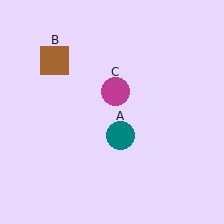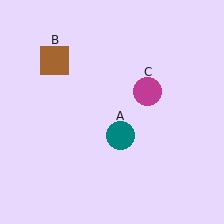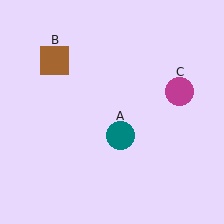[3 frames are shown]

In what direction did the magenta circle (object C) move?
The magenta circle (object C) moved right.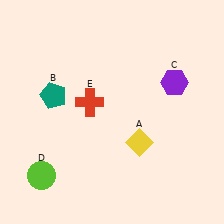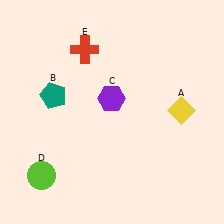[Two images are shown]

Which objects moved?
The objects that moved are: the yellow diamond (A), the purple hexagon (C), the red cross (E).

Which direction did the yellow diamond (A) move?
The yellow diamond (A) moved right.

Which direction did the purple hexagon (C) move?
The purple hexagon (C) moved left.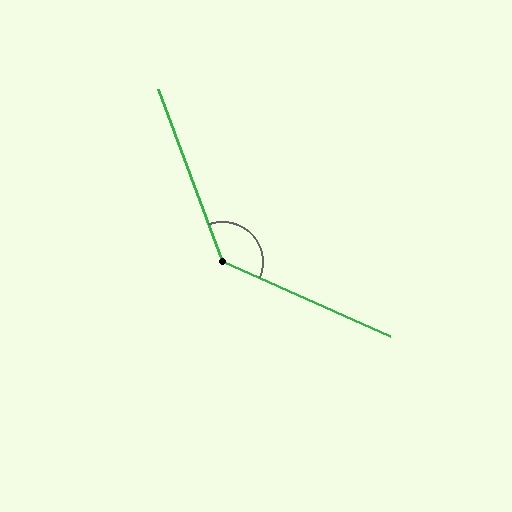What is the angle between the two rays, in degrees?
Approximately 134 degrees.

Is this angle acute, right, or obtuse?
It is obtuse.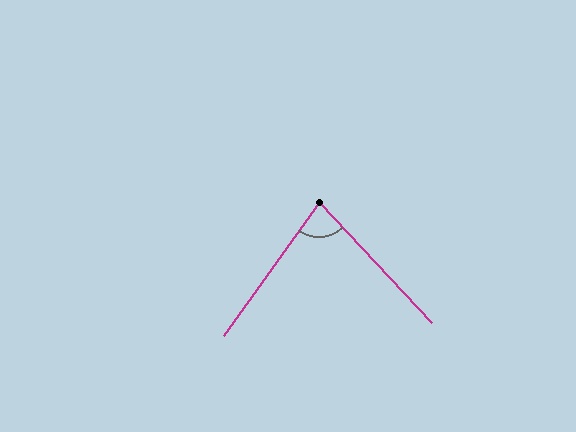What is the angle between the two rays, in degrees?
Approximately 79 degrees.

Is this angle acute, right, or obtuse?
It is acute.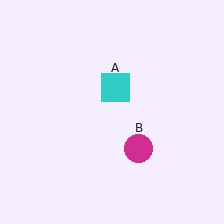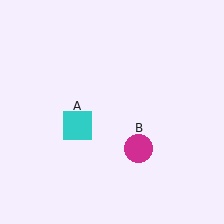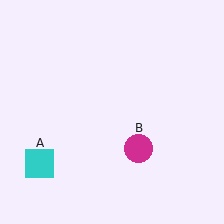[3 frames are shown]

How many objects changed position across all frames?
1 object changed position: cyan square (object A).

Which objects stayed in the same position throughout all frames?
Magenta circle (object B) remained stationary.